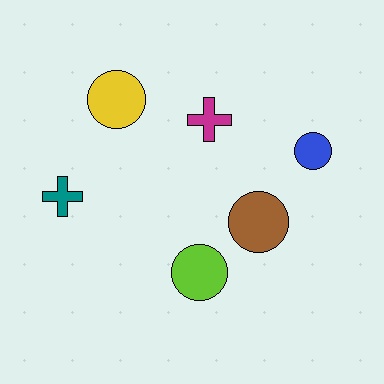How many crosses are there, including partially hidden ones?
There are 2 crosses.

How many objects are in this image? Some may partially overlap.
There are 6 objects.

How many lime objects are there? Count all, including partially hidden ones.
There is 1 lime object.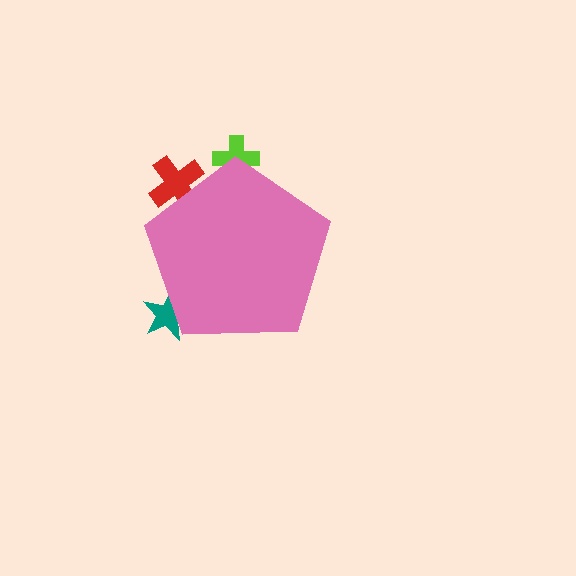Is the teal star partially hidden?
Yes, the teal star is partially hidden behind the pink pentagon.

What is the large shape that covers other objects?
A pink pentagon.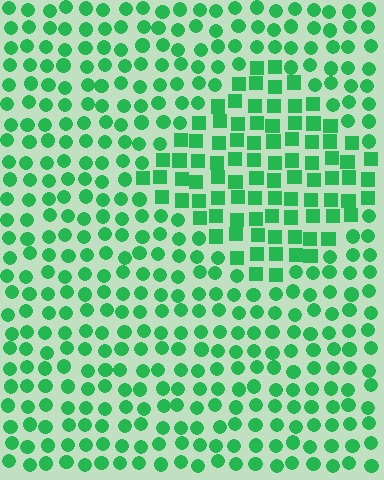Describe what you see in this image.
The image is filled with small green elements arranged in a uniform grid. A diamond-shaped region contains squares, while the surrounding area contains circles. The boundary is defined purely by the change in element shape.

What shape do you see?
I see a diamond.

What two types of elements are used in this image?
The image uses squares inside the diamond region and circles outside it.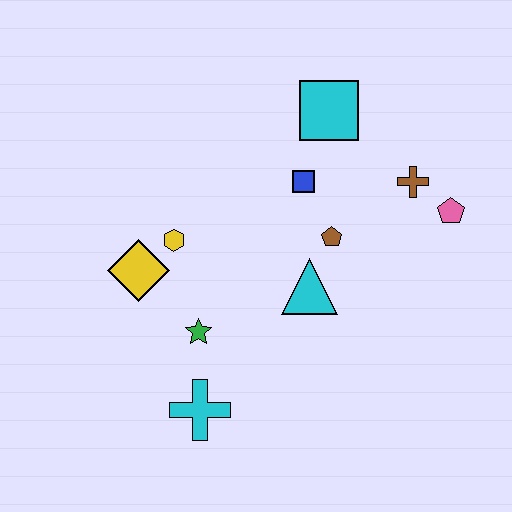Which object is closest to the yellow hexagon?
The yellow diamond is closest to the yellow hexagon.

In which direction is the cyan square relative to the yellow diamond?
The cyan square is to the right of the yellow diamond.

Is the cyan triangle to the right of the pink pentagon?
No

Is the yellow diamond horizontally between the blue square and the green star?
No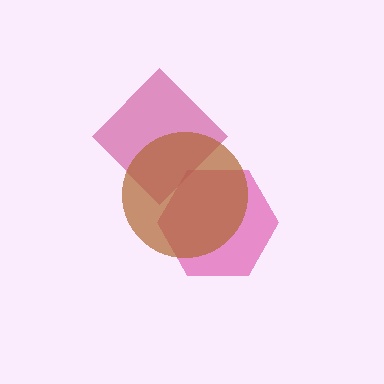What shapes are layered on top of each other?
The layered shapes are: a pink hexagon, a magenta diamond, a brown circle.